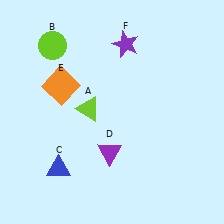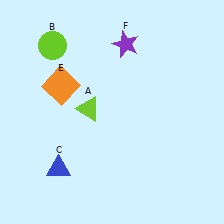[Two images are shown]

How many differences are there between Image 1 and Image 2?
There is 1 difference between the two images.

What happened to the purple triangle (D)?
The purple triangle (D) was removed in Image 2. It was in the bottom-left area of Image 1.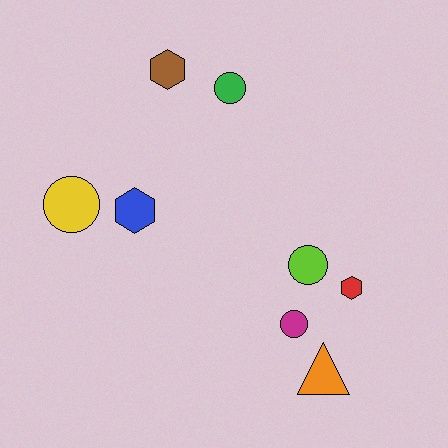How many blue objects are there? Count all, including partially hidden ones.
There is 1 blue object.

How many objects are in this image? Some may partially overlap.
There are 8 objects.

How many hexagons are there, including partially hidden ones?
There are 3 hexagons.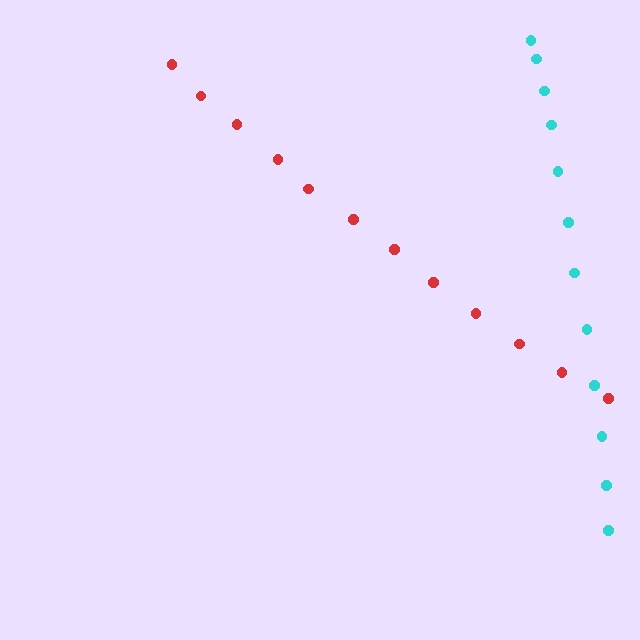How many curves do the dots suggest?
There are 2 distinct paths.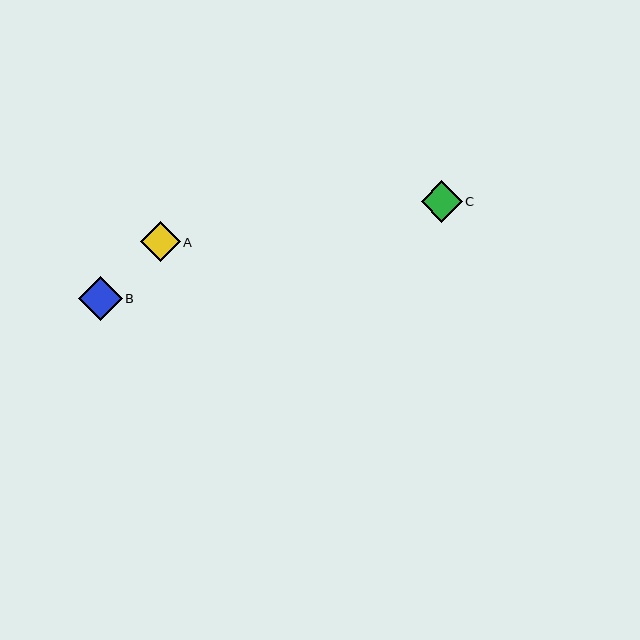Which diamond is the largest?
Diamond B is the largest with a size of approximately 44 pixels.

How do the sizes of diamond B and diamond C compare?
Diamond B and diamond C are approximately the same size.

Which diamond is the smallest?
Diamond A is the smallest with a size of approximately 40 pixels.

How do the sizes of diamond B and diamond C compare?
Diamond B and diamond C are approximately the same size.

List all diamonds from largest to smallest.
From largest to smallest: B, C, A.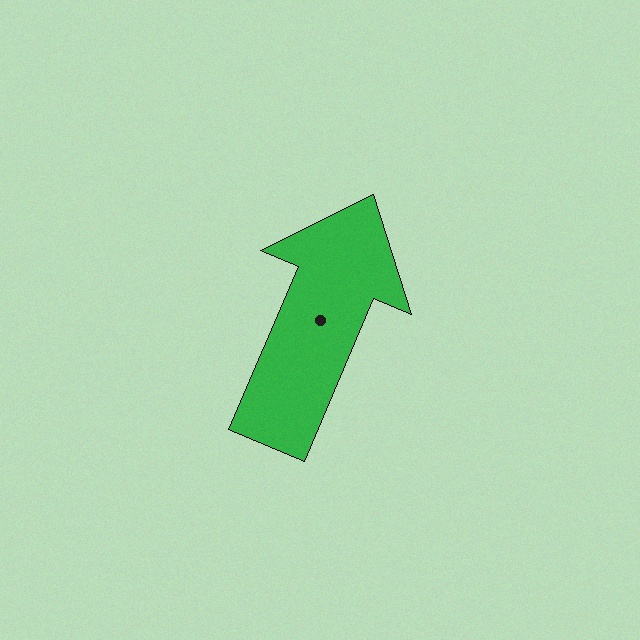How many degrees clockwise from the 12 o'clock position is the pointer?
Approximately 23 degrees.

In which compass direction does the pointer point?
Northeast.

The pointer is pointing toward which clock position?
Roughly 1 o'clock.